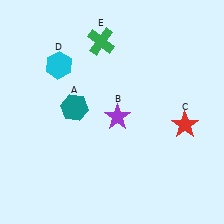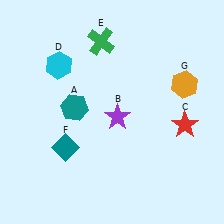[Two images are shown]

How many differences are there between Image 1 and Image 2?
There are 2 differences between the two images.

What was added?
A teal diamond (F), an orange hexagon (G) were added in Image 2.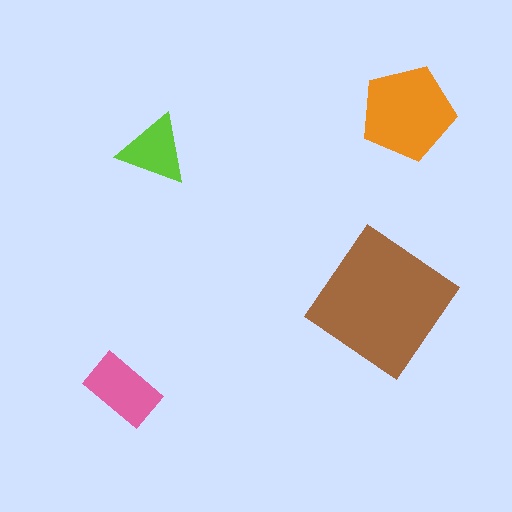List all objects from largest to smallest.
The brown diamond, the orange pentagon, the pink rectangle, the lime triangle.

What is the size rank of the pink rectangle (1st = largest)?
3rd.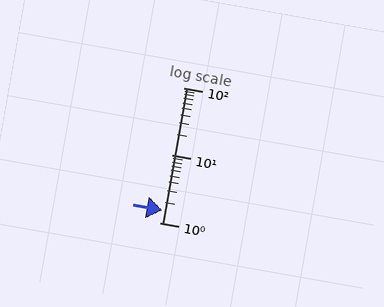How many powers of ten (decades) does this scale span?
The scale spans 2 decades, from 1 to 100.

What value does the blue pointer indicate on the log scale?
The pointer indicates approximately 1.5.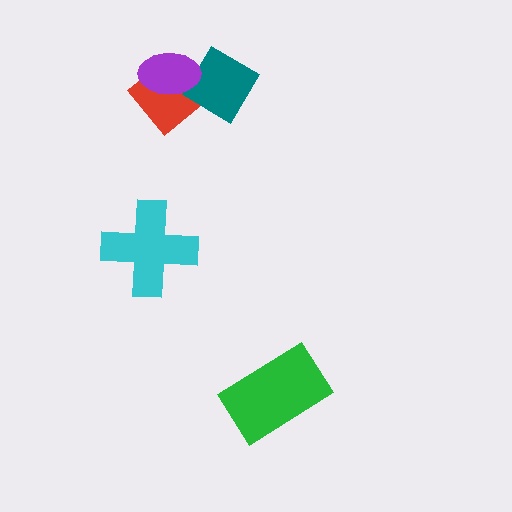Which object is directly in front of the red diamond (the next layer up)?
The teal diamond is directly in front of the red diamond.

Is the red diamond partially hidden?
Yes, it is partially covered by another shape.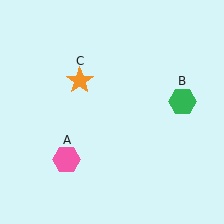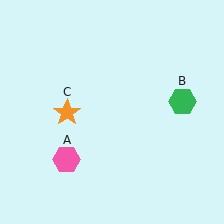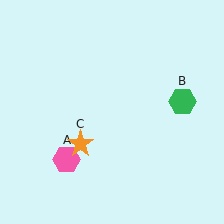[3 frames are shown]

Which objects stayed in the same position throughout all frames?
Pink hexagon (object A) and green hexagon (object B) remained stationary.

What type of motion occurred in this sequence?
The orange star (object C) rotated counterclockwise around the center of the scene.